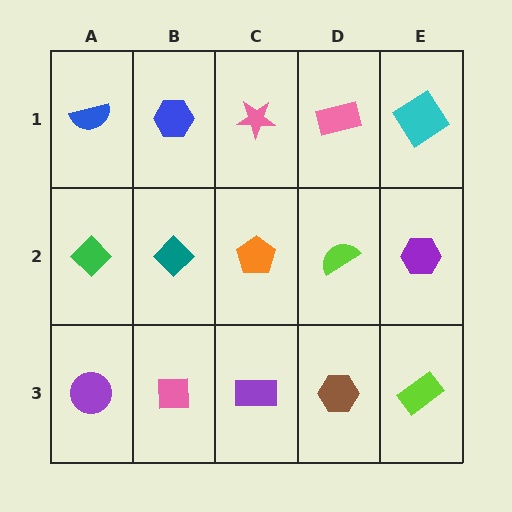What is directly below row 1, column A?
A green diamond.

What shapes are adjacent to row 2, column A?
A blue semicircle (row 1, column A), a purple circle (row 3, column A), a teal diamond (row 2, column B).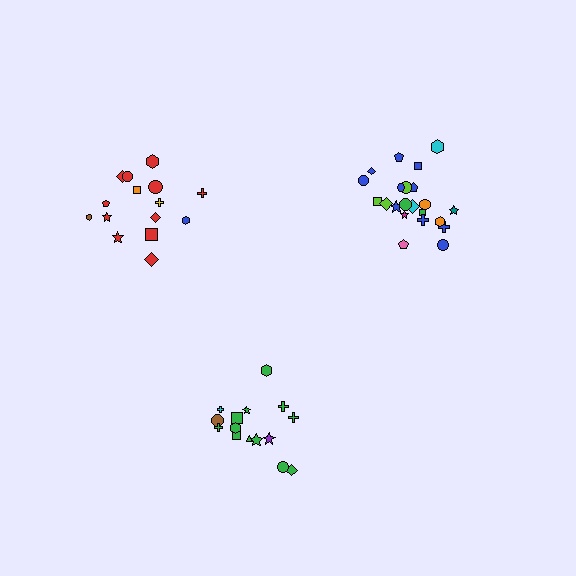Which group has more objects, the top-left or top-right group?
The top-right group.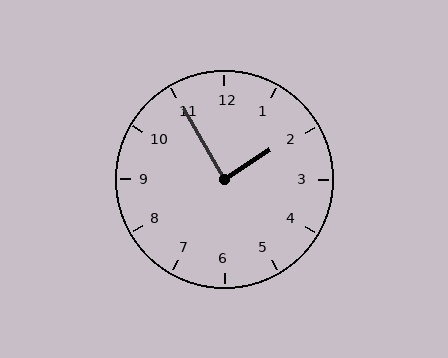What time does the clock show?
1:55.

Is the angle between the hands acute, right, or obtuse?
It is right.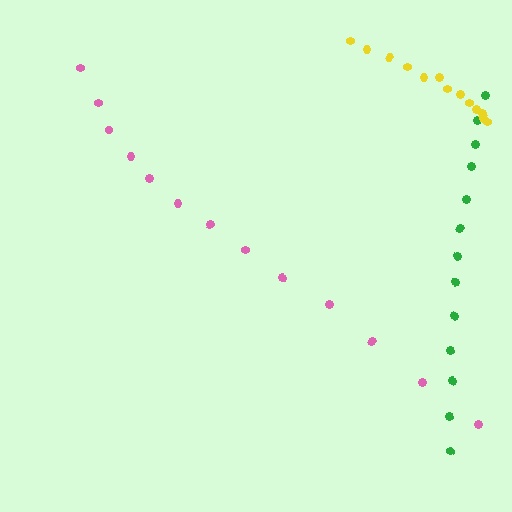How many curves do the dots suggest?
There are 3 distinct paths.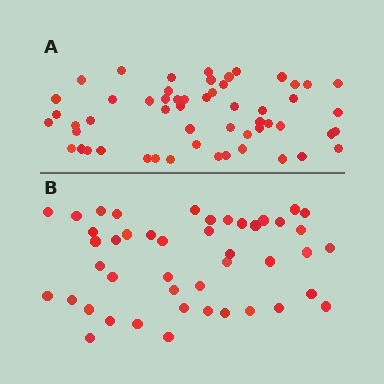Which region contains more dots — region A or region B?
Region A (the top region) has more dots.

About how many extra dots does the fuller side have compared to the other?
Region A has roughly 10 or so more dots than region B.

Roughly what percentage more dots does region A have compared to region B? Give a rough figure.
About 20% more.